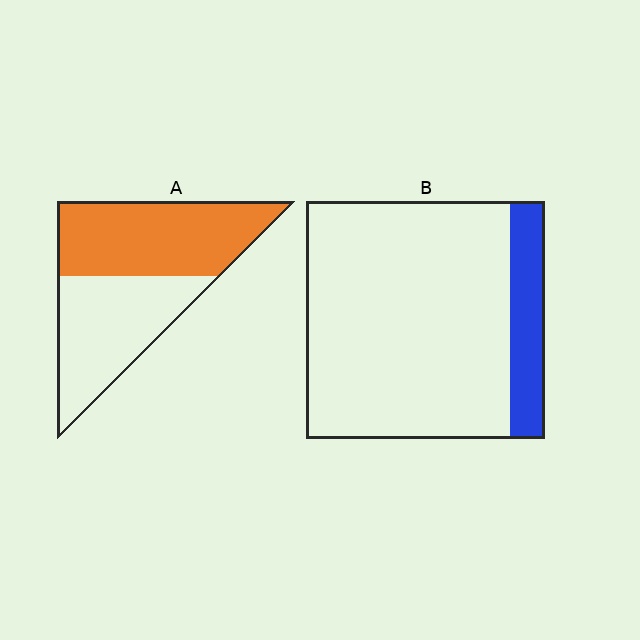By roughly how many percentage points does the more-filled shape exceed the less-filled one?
By roughly 40 percentage points (A over B).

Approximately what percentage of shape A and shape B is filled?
A is approximately 55% and B is approximately 15%.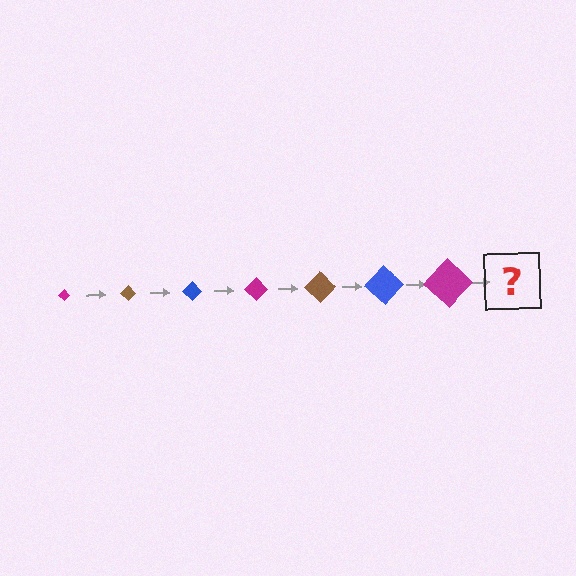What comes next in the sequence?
The next element should be a brown diamond, larger than the previous one.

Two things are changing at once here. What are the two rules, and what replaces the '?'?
The two rules are that the diamond grows larger each step and the color cycles through magenta, brown, and blue. The '?' should be a brown diamond, larger than the previous one.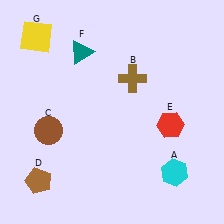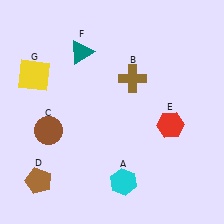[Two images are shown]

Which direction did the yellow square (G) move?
The yellow square (G) moved down.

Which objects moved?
The objects that moved are: the cyan hexagon (A), the yellow square (G).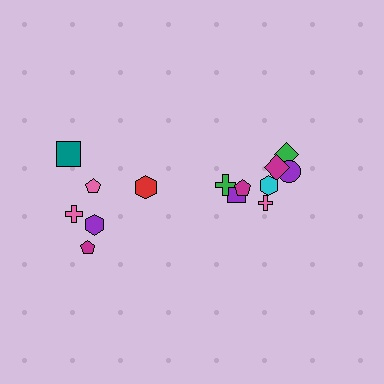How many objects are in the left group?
There are 6 objects.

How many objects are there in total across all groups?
There are 14 objects.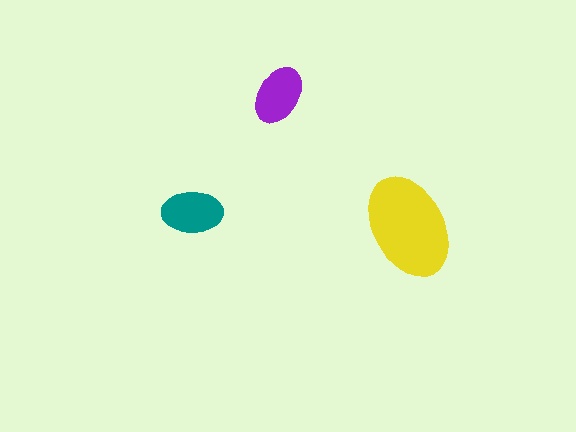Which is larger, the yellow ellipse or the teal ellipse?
The yellow one.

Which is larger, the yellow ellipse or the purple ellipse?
The yellow one.